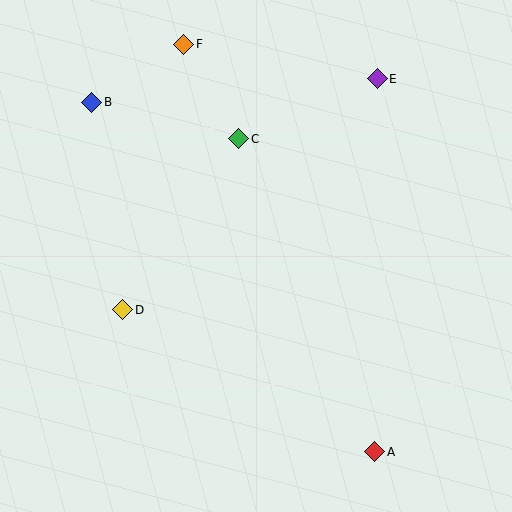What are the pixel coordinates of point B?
Point B is at (92, 102).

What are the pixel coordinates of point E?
Point E is at (377, 79).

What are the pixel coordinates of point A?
Point A is at (375, 452).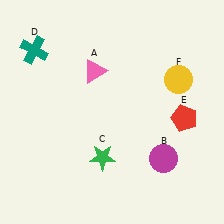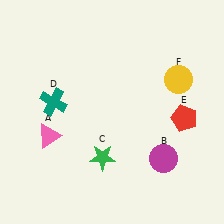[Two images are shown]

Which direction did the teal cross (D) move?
The teal cross (D) moved down.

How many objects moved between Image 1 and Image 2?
2 objects moved between the two images.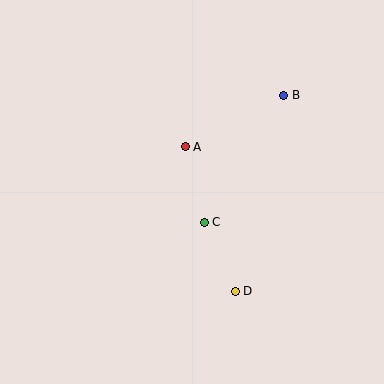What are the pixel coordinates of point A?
Point A is at (185, 147).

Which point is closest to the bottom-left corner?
Point D is closest to the bottom-left corner.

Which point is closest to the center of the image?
Point C at (204, 222) is closest to the center.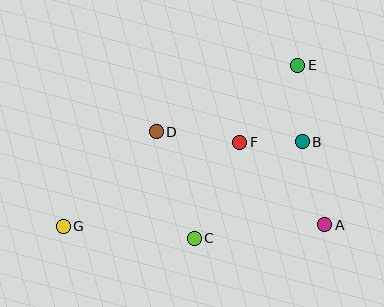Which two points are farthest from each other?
Points E and G are farthest from each other.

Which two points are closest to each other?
Points B and F are closest to each other.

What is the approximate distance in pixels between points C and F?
The distance between C and F is approximately 106 pixels.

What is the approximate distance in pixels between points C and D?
The distance between C and D is approximately 113 pixels.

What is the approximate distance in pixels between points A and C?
The distance between A and C is approximately 131 pixels.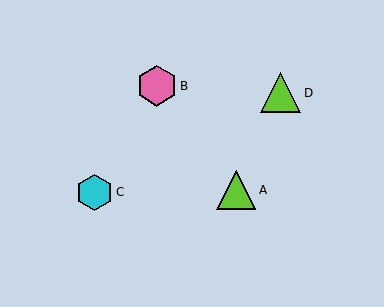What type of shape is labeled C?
Shape C is a cyan hexagon.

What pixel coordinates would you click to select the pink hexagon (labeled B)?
Click at (157, 86) to select the pink hexagon B.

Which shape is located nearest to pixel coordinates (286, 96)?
The lime triangle (labeled D) at (281, 93) is nearest to that location.